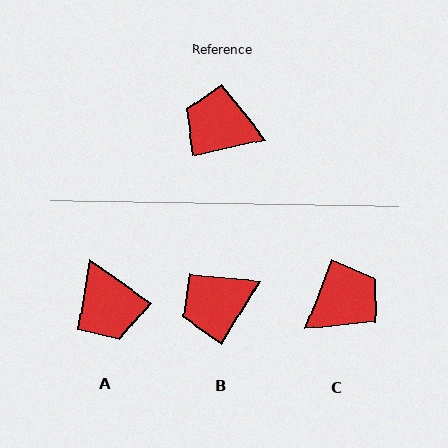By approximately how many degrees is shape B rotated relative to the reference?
Approximately 46 degrees counter-clockwise.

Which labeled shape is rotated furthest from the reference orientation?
A, about 132 degrees away.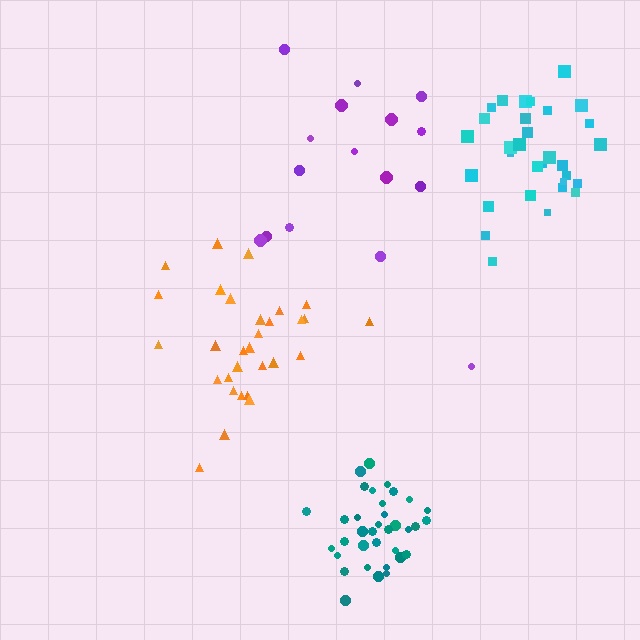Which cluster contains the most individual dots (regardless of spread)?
Teal (35).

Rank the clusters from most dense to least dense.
teal, cyan, orange, purple.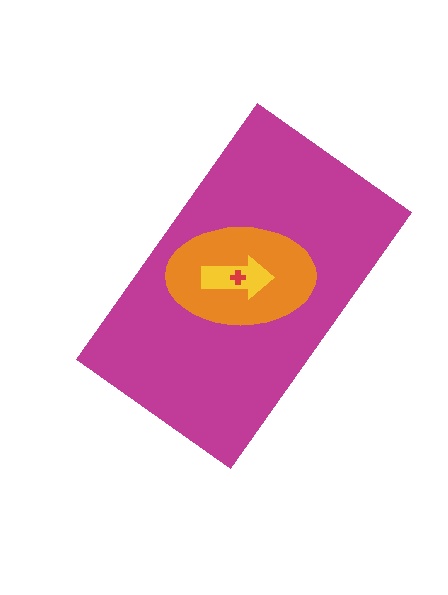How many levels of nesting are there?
4.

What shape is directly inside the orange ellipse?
The yellow arrow.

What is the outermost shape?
The magenta rectangle.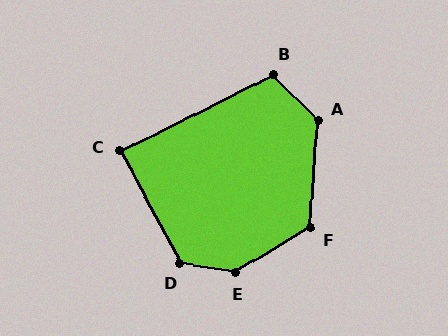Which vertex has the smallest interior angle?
C, at approximately 88 degrees.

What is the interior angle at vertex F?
Approximately 125 degrees (obtuse).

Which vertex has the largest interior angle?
E, at approximately 140 degrees.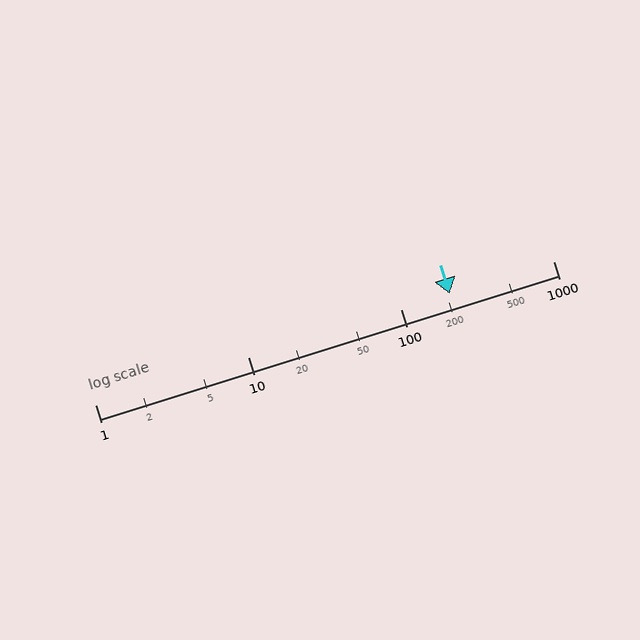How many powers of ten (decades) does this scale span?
The scale spans 3 decades, from 1 to 1000.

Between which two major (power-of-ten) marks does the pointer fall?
The pointer is between 100 and 1000.